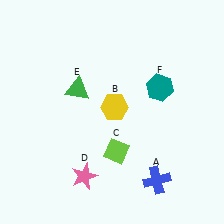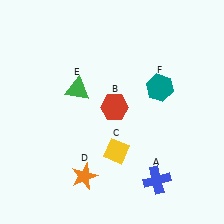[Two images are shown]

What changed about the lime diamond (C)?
In Image 1, C is lime. In Image 2, it changed to yellow.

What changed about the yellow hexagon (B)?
In Image 1, B is yellow. In Image 2, it changed to red.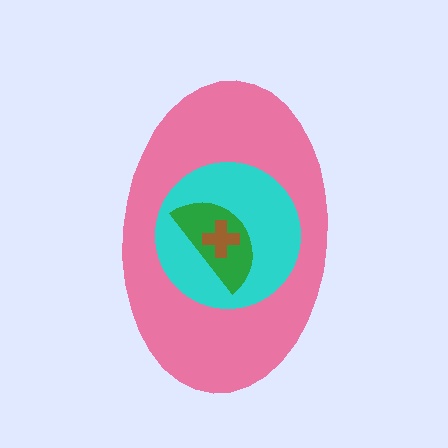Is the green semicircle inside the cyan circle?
Yes.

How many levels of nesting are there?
4.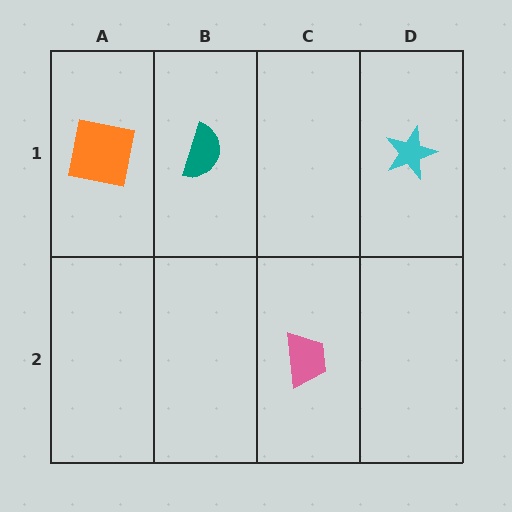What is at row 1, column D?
A cyan star.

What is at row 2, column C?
A pink trapezoid.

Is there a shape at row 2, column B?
No, that cell is empty.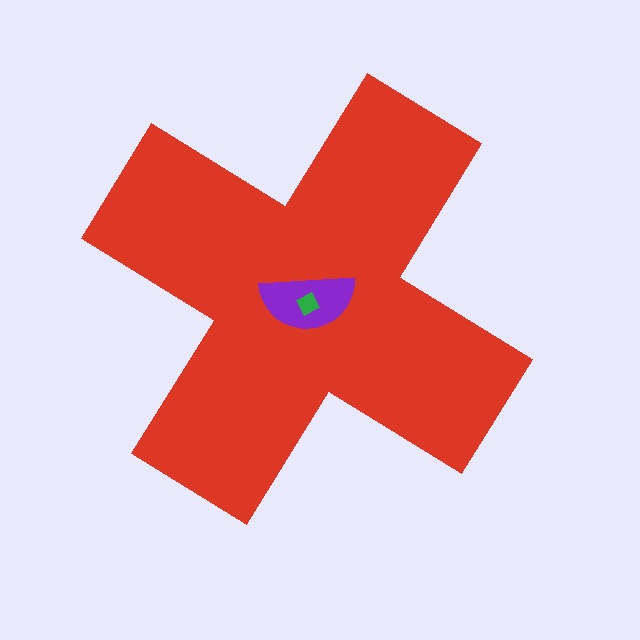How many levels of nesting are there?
3.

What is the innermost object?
The green diamond.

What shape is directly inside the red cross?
The purple semicircle.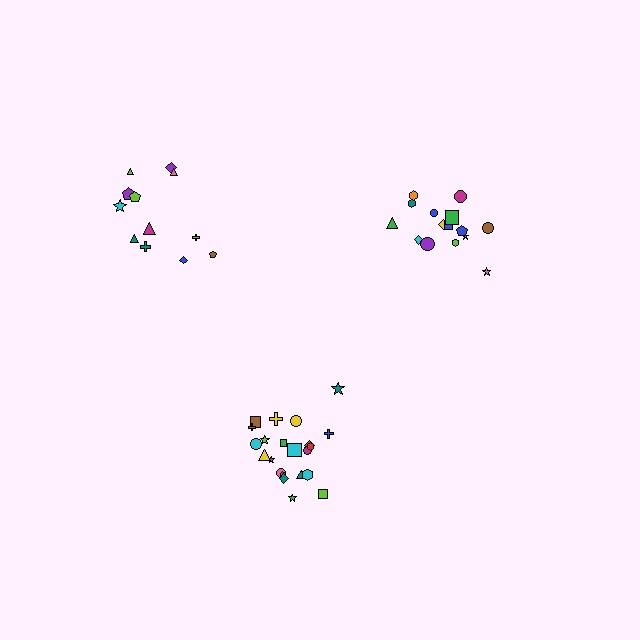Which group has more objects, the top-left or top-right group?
The top-right group.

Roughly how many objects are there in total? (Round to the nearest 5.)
Roughly 50 objects in total.